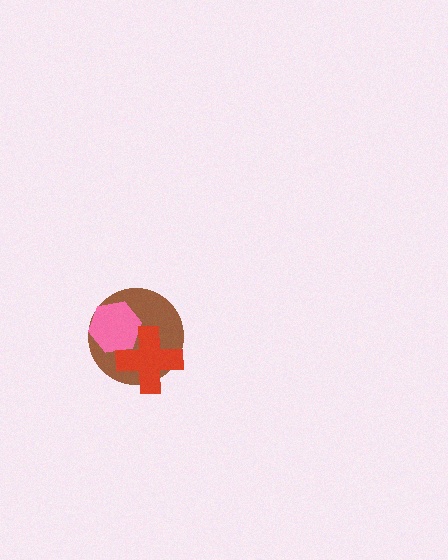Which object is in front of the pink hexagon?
The red cross is in front of the pink hexagon.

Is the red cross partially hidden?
No, no other shape covers it.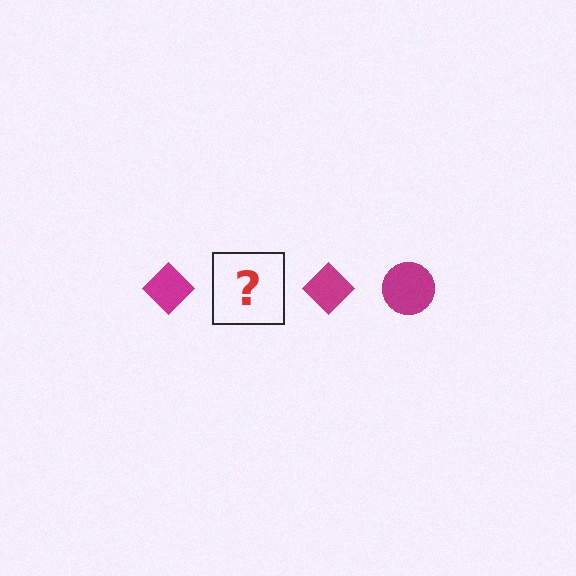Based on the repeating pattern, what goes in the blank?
The blank should be a magenta circle.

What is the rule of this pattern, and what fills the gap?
The rule is that the pattern cycles through diamond, circle shapes in magenta. The gap should be filled with a magenta circle.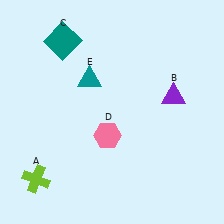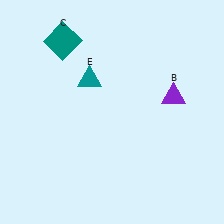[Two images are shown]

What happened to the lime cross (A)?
The lime cross (A) was removed in Image 2. It was in the bottom-left area of Image 1.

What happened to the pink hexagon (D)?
The pink hexagon (D) was removed in Image 2. It was in the bottom-left area of Image 1.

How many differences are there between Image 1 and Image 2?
There are 2 differences between the two images.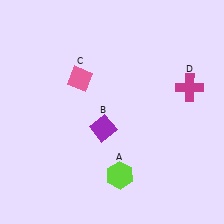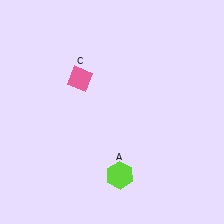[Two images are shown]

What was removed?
The purple diamond (B), the magenta cross (D) were removed in Image 2.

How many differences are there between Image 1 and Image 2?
There are 2 differences between the two images.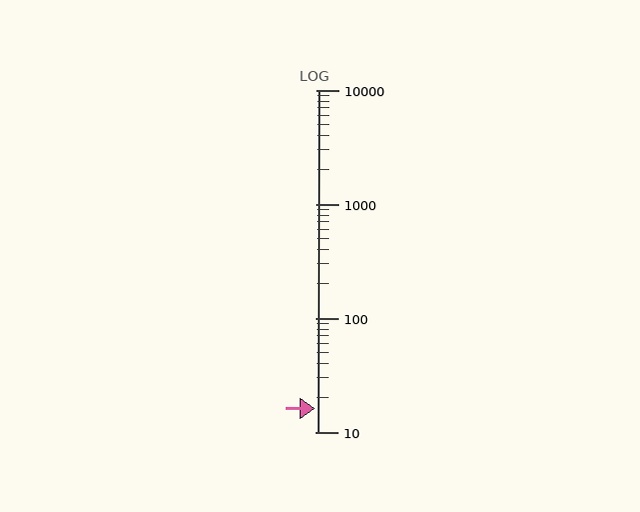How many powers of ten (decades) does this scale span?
The scale spans 3 decades, from 10 to 10000.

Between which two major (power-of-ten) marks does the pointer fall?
The pointer is between 10 and 100.